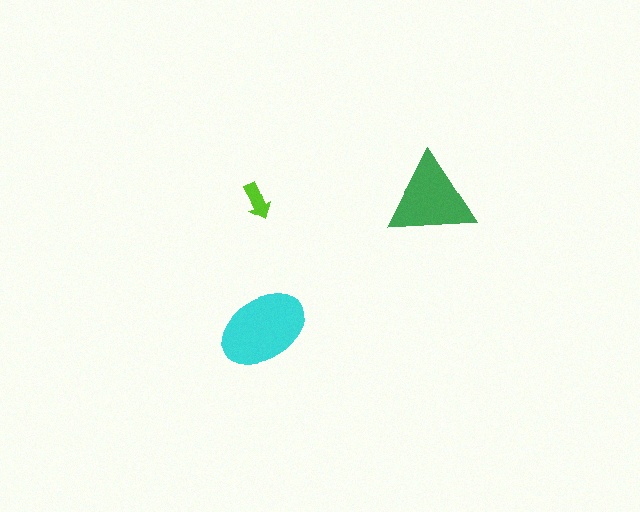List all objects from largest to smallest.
The cyan ellipse, the green triangle, the lime arrow.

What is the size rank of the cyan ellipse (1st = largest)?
1st.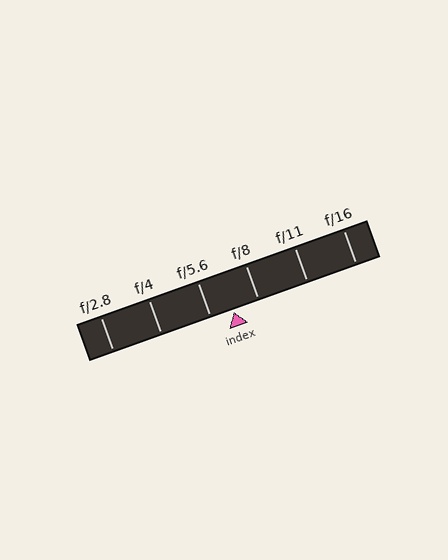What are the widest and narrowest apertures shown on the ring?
The widest aperture shown is f/2.8 and the narrowest is f/16.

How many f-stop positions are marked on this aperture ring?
There are 6 f-stop positions marked.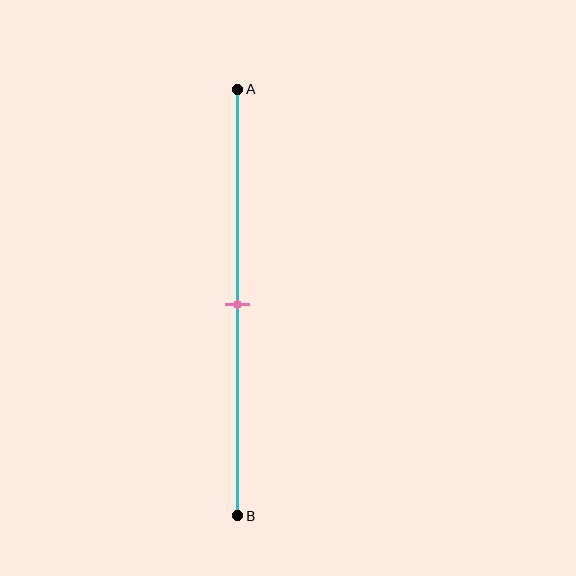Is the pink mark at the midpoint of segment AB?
Yes, the mark is approximately at the midpoint.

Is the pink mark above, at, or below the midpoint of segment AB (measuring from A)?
The pink mark is approximately at the midpoint of segment AB.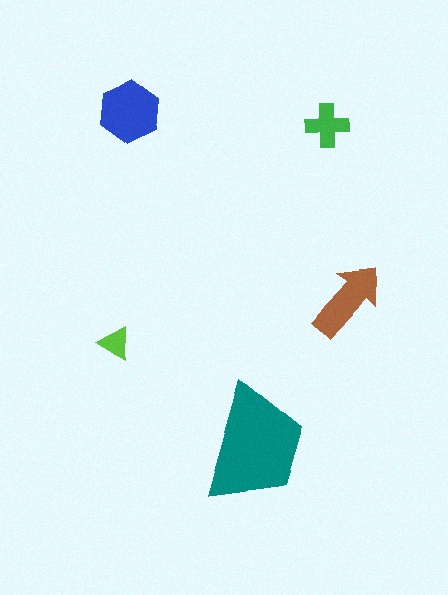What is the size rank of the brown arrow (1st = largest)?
3rd.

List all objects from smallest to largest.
The lime triangle, the green cross, the brown arrow, the blue hexagon, the teal trapezoid.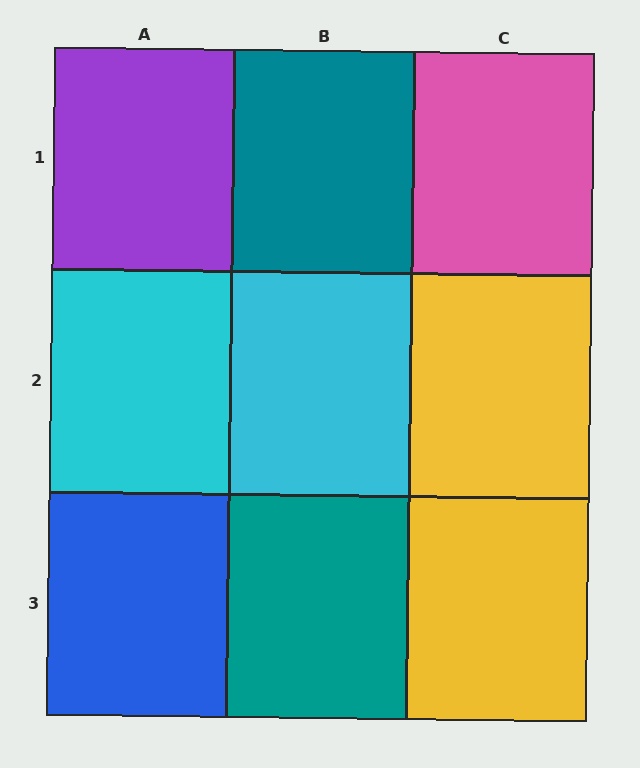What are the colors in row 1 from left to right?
Purple, teal, pink.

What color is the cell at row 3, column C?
Yellow.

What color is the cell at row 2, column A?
Cyan.